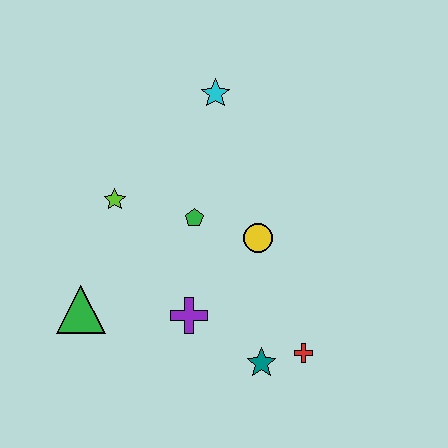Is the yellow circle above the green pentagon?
No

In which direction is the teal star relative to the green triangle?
The teal star is to the right of the green triangle.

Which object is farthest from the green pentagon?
The red cross is farthest from the green pentagon.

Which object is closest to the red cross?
The teal star is closest to the red cross.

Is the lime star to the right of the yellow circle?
No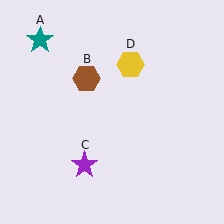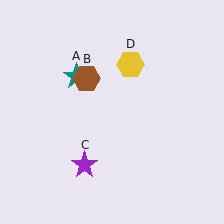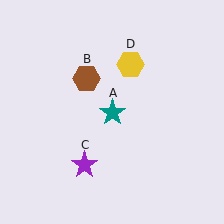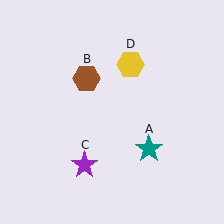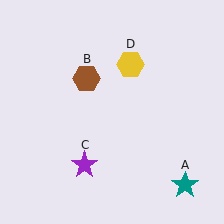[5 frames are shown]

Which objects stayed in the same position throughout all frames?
Brown hexagon (object B) and purple star (object C) and yellow hexagon (object D) remained stationary.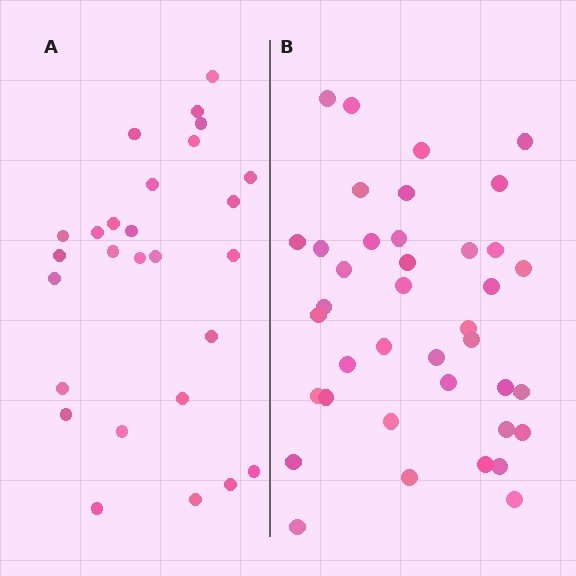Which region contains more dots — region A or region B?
Region B (the right region) has more dots.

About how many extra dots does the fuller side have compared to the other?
Region B has roughly 12 or so more dots than region A.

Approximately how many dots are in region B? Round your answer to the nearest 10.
About 40 dots. (The exact count is 39, which rounds to 40.)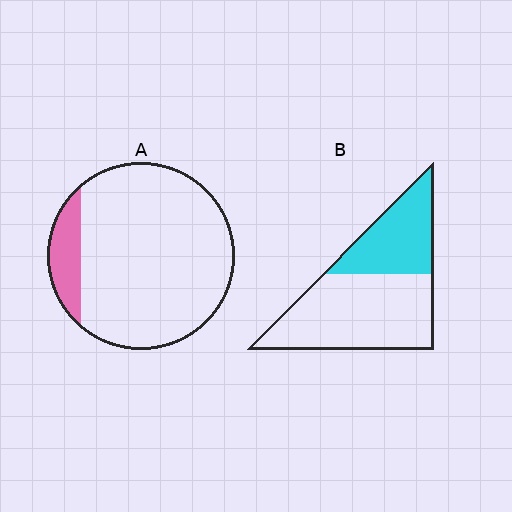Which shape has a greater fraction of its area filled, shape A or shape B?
Shape B.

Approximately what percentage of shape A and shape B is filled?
A is approximately 10% and B is approximately 35%.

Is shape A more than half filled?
No.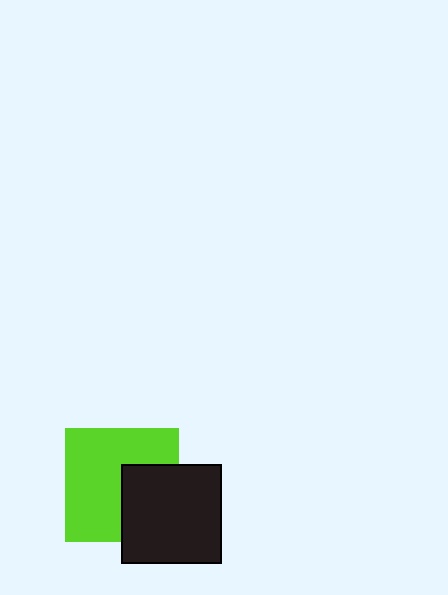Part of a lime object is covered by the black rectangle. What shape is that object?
It is a square.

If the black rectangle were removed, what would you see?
You would see the complete lime square.